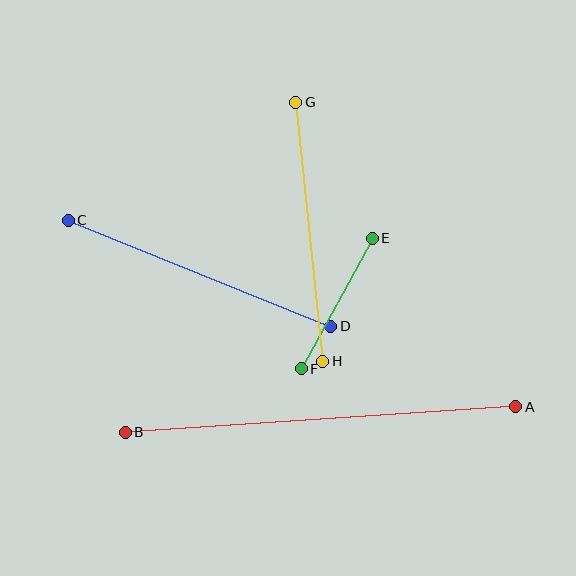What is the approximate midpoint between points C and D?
The midpoint is at approximately (200, 273) pixels.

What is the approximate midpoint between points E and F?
The midpoint is at approximately (337, 303) pixels.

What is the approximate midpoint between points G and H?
The midpoint is at approximately (309, 232) pixels.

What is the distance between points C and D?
The distance is approximately 283 pixels.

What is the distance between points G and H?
The distance is approximately 261 pixels.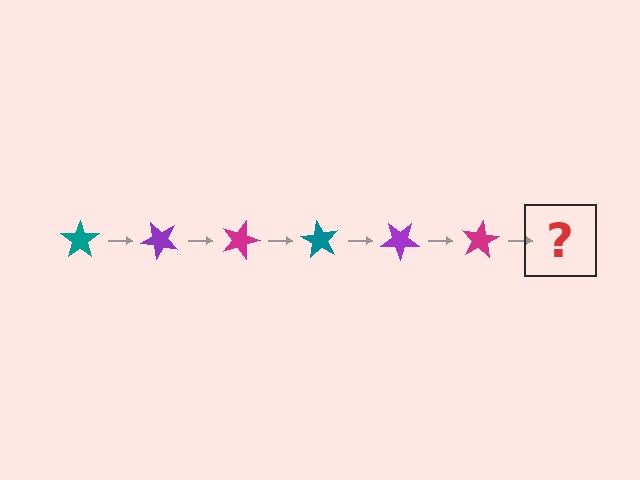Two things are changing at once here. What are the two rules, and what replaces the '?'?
The two rules are that it rotates 45 degrees each step and the color cycles through teal, purple, and magenta. The '?' should be a teal star, rotated 270 degrees from the start.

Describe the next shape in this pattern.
It should be a teal star, rotated 270 degrees from the start.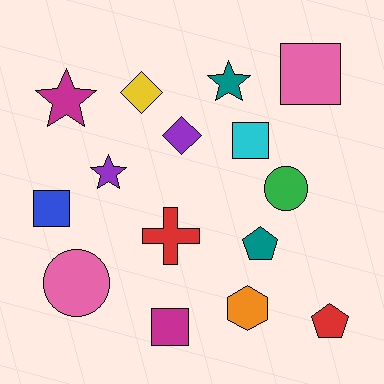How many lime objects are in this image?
There are no lime objects.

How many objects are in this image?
There are 15 objects.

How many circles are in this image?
There are 2 circles.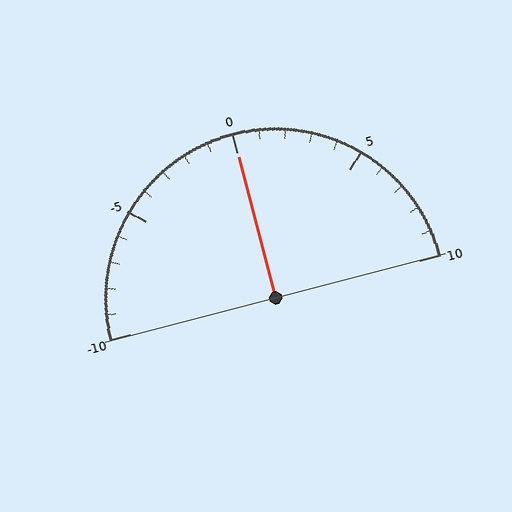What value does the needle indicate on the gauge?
The needle indicates approximately 0.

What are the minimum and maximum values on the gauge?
The gauge ranges from -10 to 10.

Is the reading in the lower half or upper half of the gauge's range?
The reading is in the upper half of the range (-10 to 10).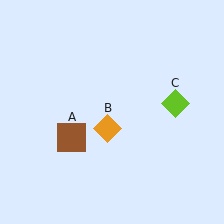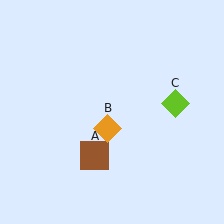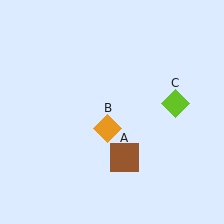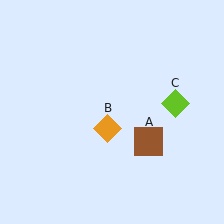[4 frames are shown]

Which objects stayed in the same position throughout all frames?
Orange diamond (object B) and lime diamond (object C) remained stationary.